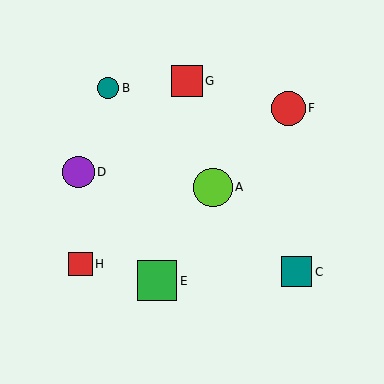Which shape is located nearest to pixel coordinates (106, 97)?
The teal circle (labeled B) at (108, 88) is nearest to that location.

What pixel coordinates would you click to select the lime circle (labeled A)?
Click at (213, 187) to select the lime circle A.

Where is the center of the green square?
The center of the green square is at (157, 281).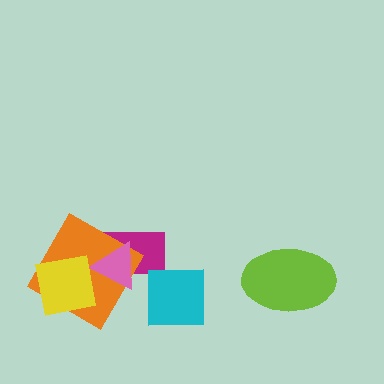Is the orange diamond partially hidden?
Yes, it is partially covered by another shape.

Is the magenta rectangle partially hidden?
Yes, it is partially covered by another shape.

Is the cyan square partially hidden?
No, no other shape covers it.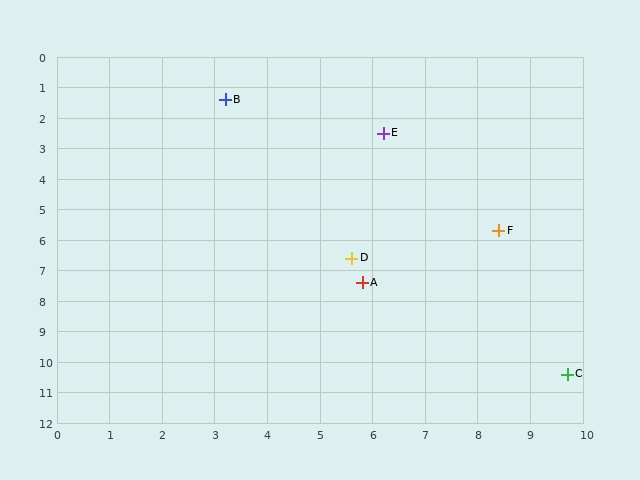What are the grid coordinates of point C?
Point C is at approximately (9.7, 10.4).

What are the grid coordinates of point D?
Point D is at approximately (5.6, 6.6).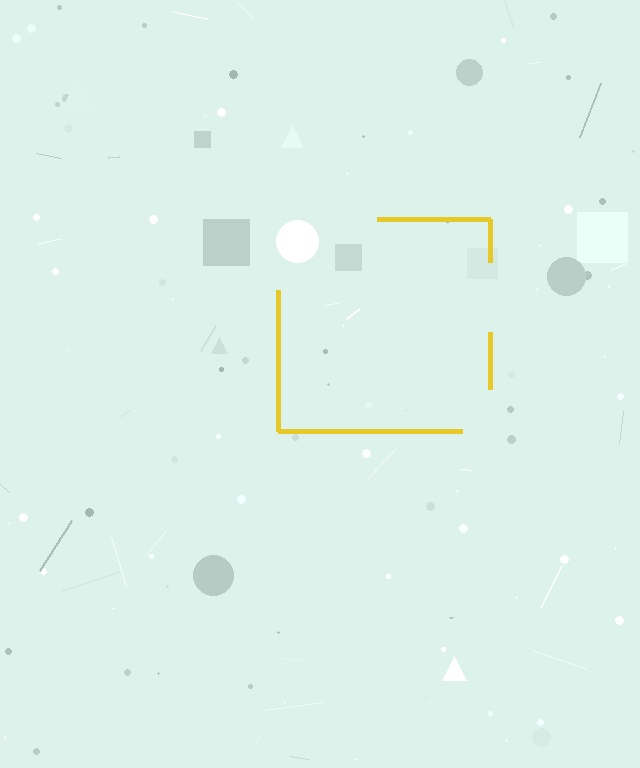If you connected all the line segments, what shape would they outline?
They would outline a square.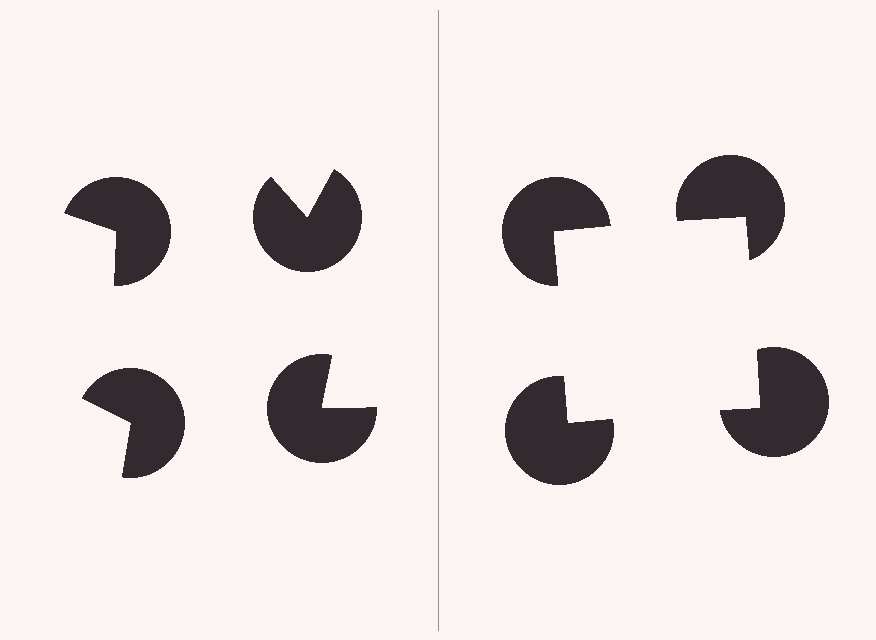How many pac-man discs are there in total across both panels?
8 — 4 on each side.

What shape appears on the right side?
An illusory square.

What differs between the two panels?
The pac-man discs are positioned identically on both sides; only the wedge orientations differ. On the right they align to a square; on the left they are misaligned.